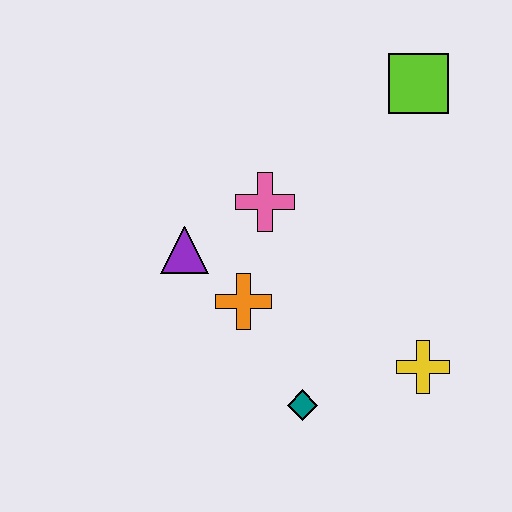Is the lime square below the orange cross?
No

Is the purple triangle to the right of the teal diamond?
No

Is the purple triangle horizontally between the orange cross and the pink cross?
No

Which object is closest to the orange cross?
The purple triangle is closest to the orange cross.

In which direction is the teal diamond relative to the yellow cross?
The teal diamond is to the left of the yellow cross.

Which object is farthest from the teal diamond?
The lime square is farthest from the teal diamond.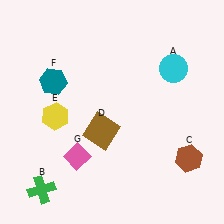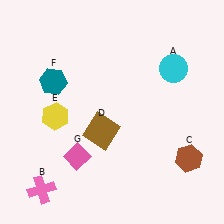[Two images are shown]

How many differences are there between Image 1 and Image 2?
There is 1 difference between the two images.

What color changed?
The cross (B) changed from green in Image 1 to pink in Image 2.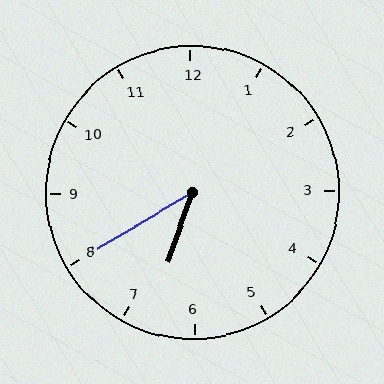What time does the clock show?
6:40.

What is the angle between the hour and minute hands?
Approximately 40 degrees.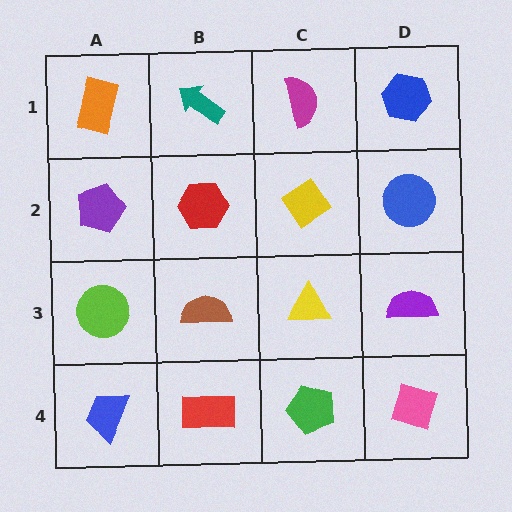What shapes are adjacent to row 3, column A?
A purple pentagon (row 2, column A), a blue trapezoid (row 4, column A), a brown semicircle (row 3, column B).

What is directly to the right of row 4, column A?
A red rectangle.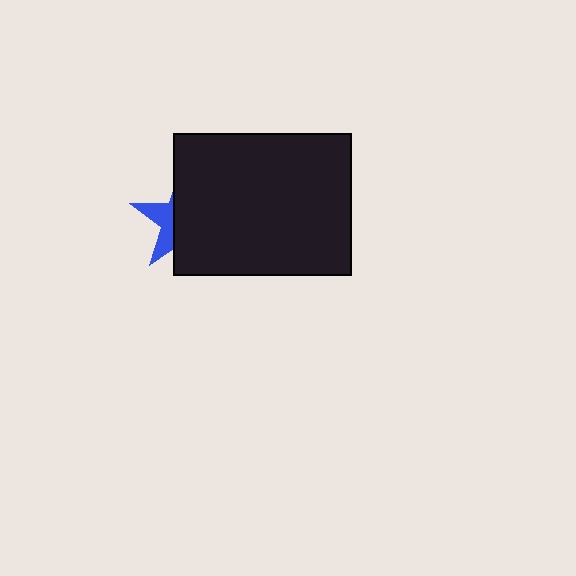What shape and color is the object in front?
The object in front is a black rectangle.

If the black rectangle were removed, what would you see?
You would see the complete blue star.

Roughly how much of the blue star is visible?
A small part of it is visible (roughly 33%).